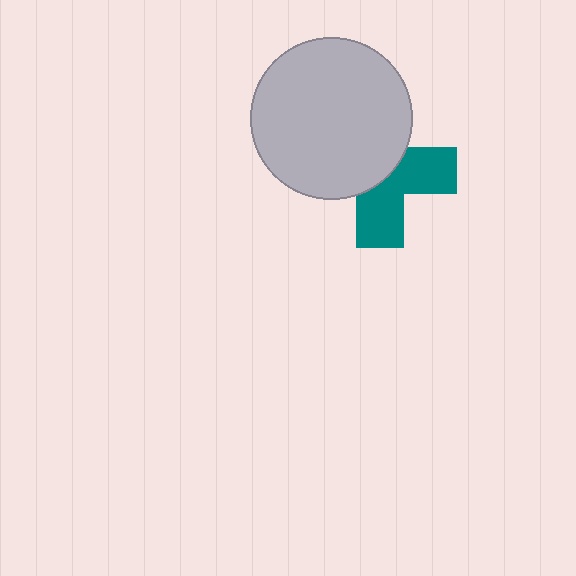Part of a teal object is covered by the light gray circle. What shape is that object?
It is a cross.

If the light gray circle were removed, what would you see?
You would see the complete teal cross.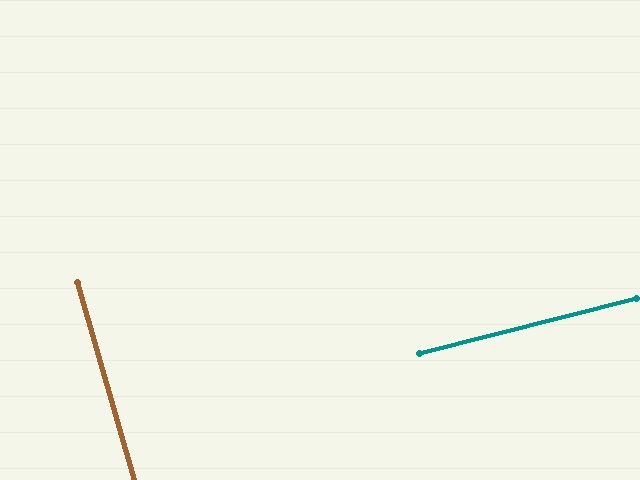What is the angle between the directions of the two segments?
Approximately 88 degrees.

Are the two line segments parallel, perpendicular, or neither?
Perpendicular — they meet at approximately 88°.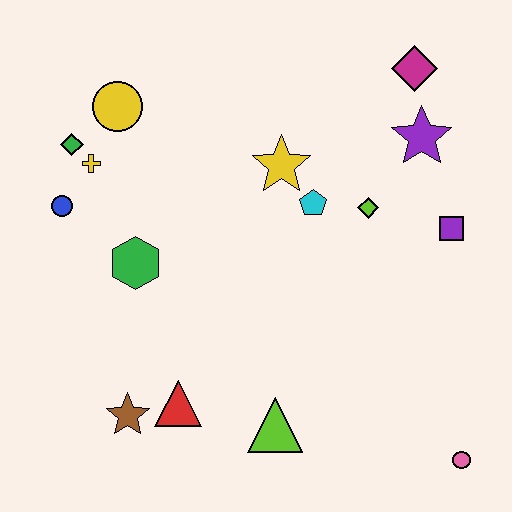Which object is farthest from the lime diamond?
The brown star is farthest from the lime diamond.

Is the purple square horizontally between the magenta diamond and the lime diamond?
No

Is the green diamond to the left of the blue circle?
No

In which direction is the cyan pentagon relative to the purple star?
The cyan pentagon is to the left of the purple star.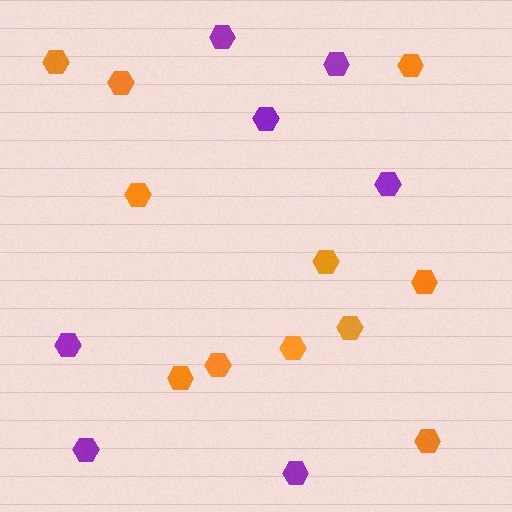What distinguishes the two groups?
There are 2 groups: one group of orange hexagons (11) and one group of purple hexagons (7).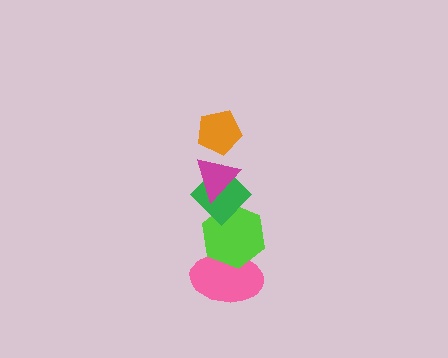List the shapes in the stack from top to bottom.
From top to bottom: the orange pentagon, the magenta triangle, the green diamond, the lime hexagon, the pink ellipse.